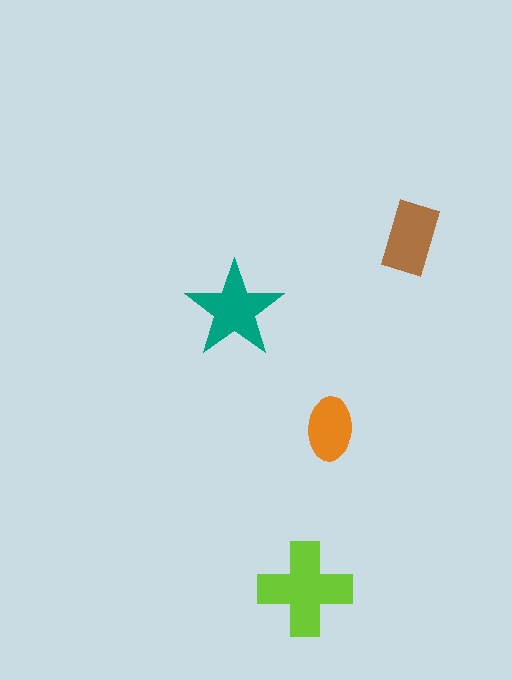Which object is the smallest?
The orange ellipse.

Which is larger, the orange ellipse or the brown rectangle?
The brown rectangle.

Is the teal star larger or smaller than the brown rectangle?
Larger.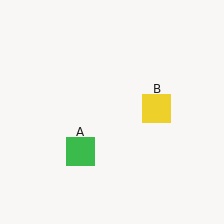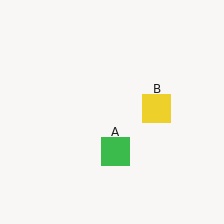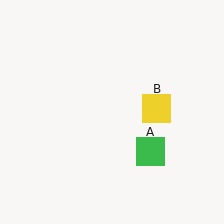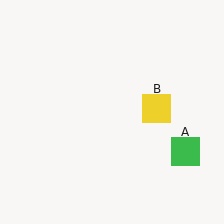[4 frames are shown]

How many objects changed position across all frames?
1 object changed position: green square (object A).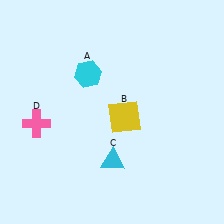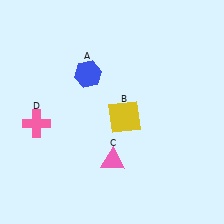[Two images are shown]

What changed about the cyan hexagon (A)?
In Image 1, A is cyan. In Image 2, it changed to blue.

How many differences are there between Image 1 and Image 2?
There are 2 differences between the two images.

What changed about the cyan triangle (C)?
In Image 1, C is cyan. In Image 2, it changed to pink.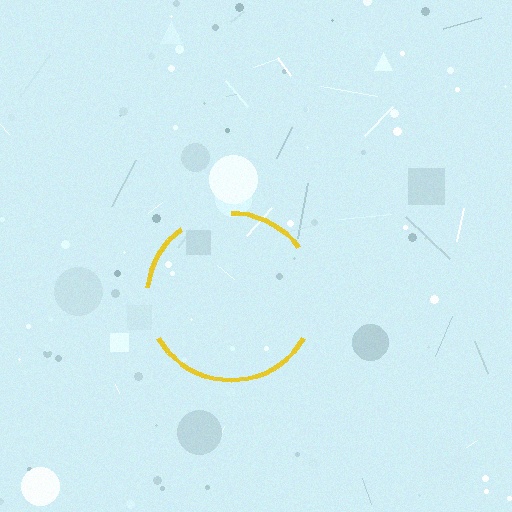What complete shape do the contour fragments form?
The contour fragments form a circle.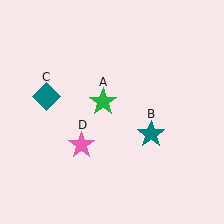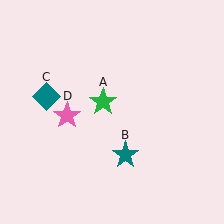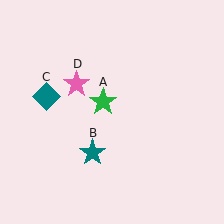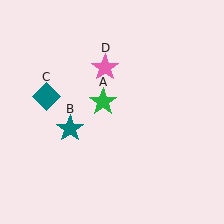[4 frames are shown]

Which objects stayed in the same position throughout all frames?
Green star (object A) and teal diamond (object C) remained stationary.